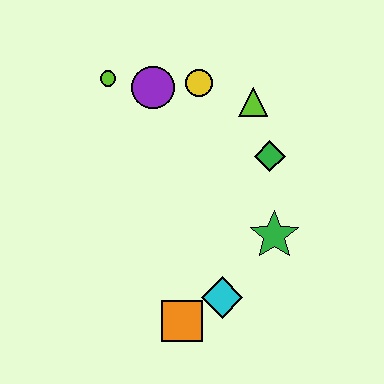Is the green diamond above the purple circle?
No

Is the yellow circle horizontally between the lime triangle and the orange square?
Yes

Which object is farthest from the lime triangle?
The orange square is farthest from the lime triangle.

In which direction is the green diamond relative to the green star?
The green diamond is above the green star.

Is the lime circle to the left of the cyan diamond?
Yes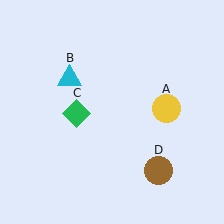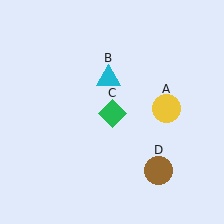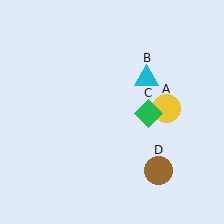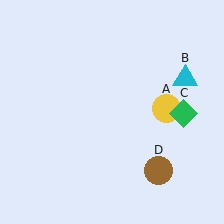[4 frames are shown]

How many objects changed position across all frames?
2 objects changed position: cyan triangle (object B), green diamond (object C).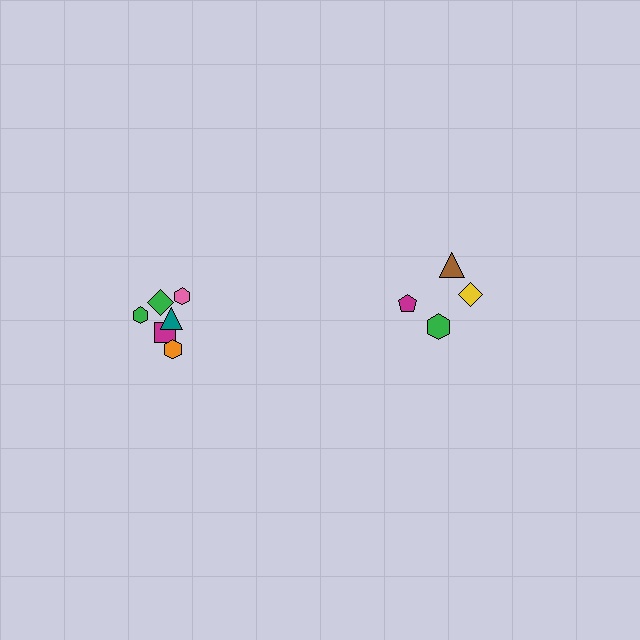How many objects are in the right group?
There are 4 objects.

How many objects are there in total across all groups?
There are 10 objects.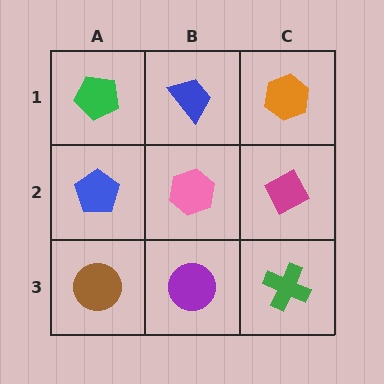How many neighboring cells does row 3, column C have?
2.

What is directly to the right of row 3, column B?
A green cross.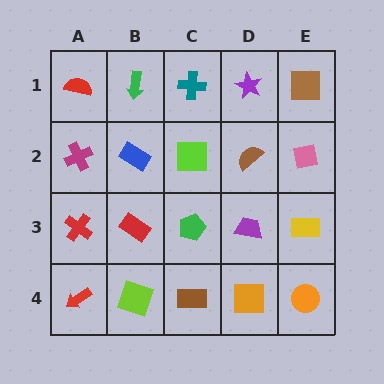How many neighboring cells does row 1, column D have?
3.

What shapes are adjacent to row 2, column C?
A teal cross (row 1, column C), a green pentagon (row 3, column C), a blue rectangle (row 2, column B), a brown semicircle (row 2, column D).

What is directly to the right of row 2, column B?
A lime square.